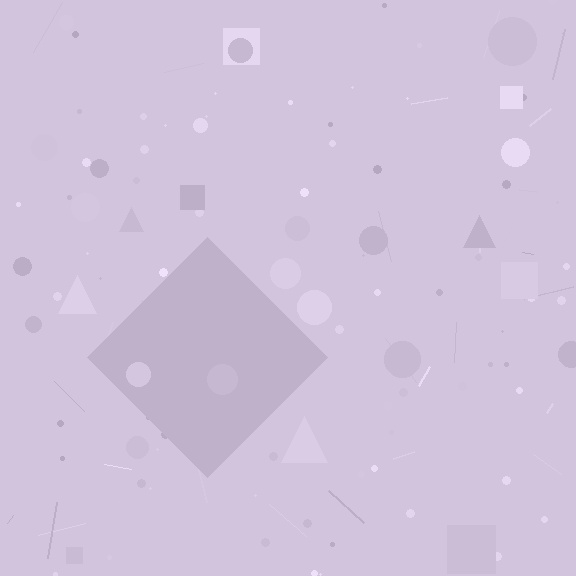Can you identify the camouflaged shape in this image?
The camouflaged shape is a diamond.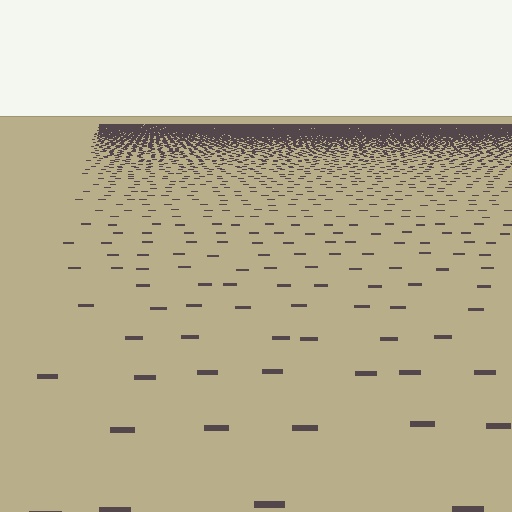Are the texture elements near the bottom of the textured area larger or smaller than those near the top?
Larger. Near the bottom, elements are closer to the viewer and appear at a bigger on-screen size.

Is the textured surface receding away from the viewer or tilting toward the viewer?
The surface is receding away from the viewer. Texture elements get smaller and denser toward the top.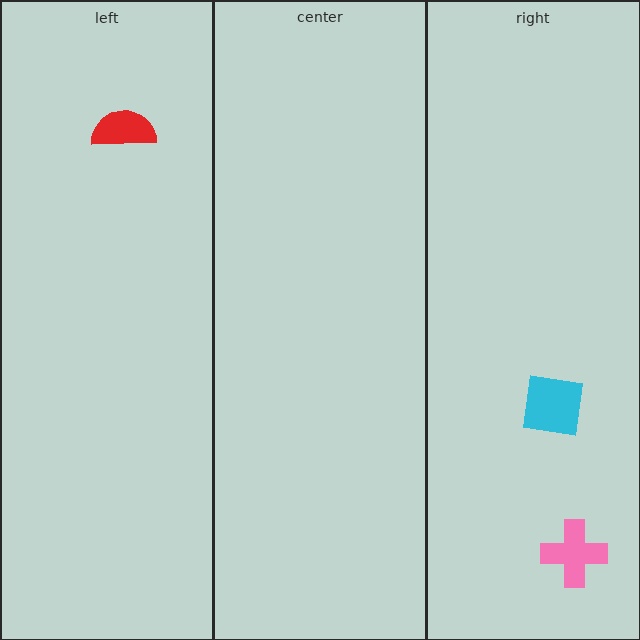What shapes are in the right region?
The pink cross, the cyan square.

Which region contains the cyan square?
The right region.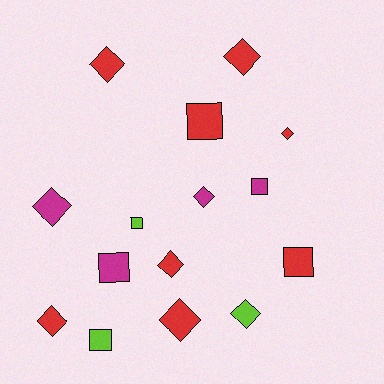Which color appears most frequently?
Red, with 8 objects.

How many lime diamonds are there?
There is 1 lime diamond.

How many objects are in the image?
There are 15 objects.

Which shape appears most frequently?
Diamond, with 9 objects.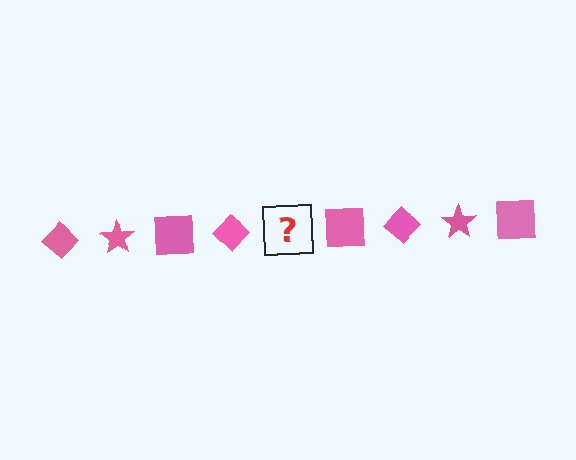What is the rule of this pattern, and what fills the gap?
The rule is that the pattern cycles through diamond, star, square shapes in pink. The gap should be filled with a pink star.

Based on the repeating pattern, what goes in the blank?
The blank should be a pink star.